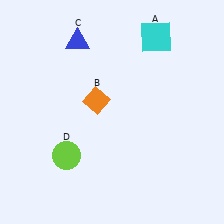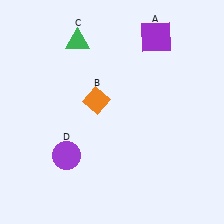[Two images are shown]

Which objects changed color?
A changed from cyan to purple. C changed from blue to green. D changed from lime to purple.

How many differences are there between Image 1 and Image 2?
There are 3 differences between the two images.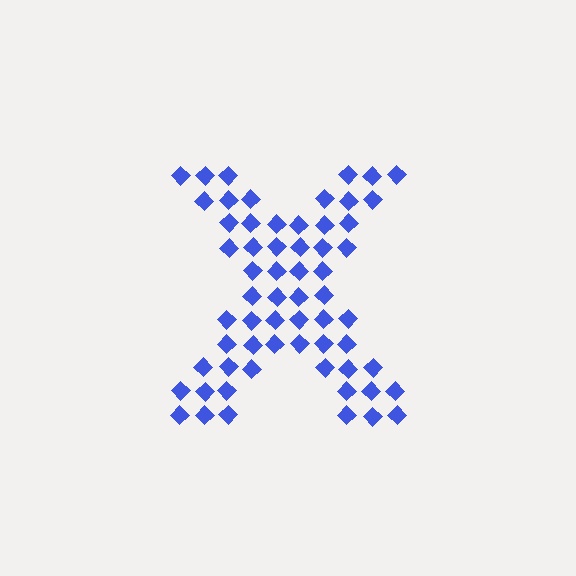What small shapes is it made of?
It is made of small diamonds.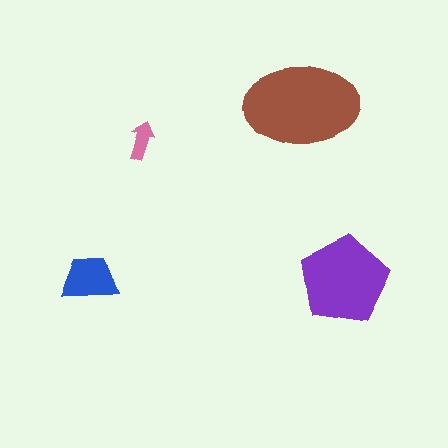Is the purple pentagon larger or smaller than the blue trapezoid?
Larger.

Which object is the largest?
The brown ellipse.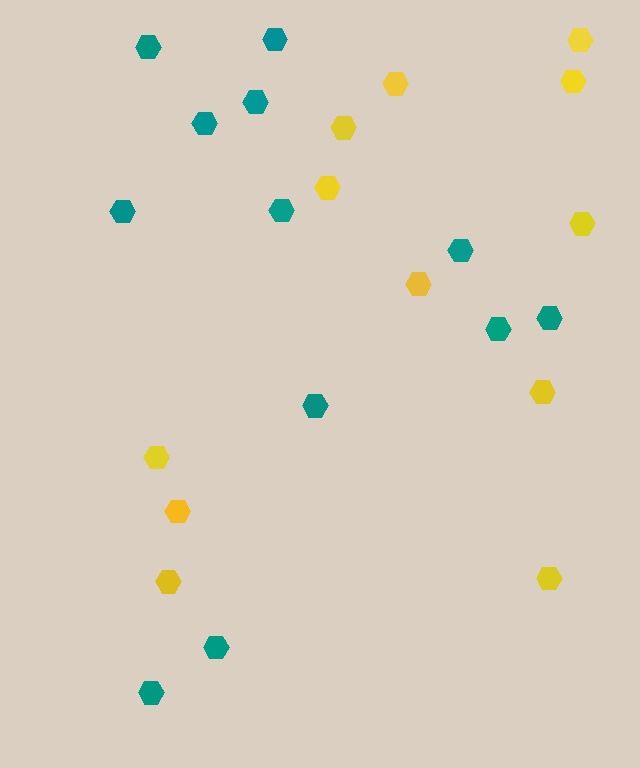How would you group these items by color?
There are 2 groups: one group of teal hexagons (12) and one group of yellow hexagons (12).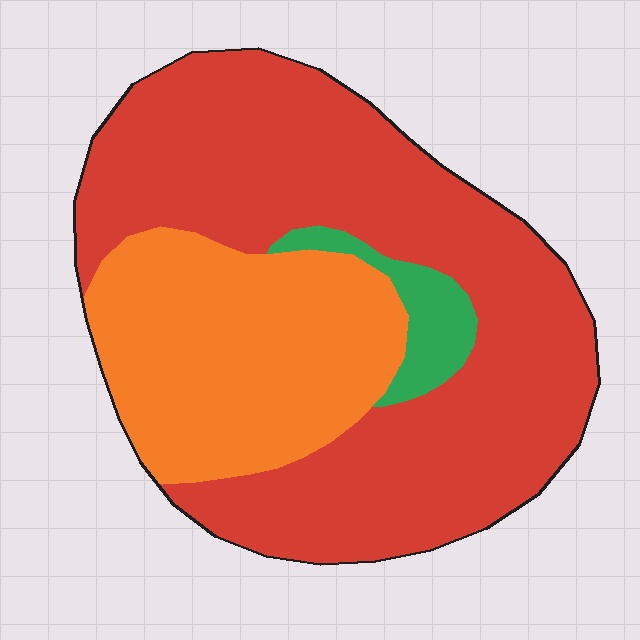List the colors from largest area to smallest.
From largest to smallest: red, orange, green.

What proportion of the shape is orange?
Orange covers around 30% of the shape.